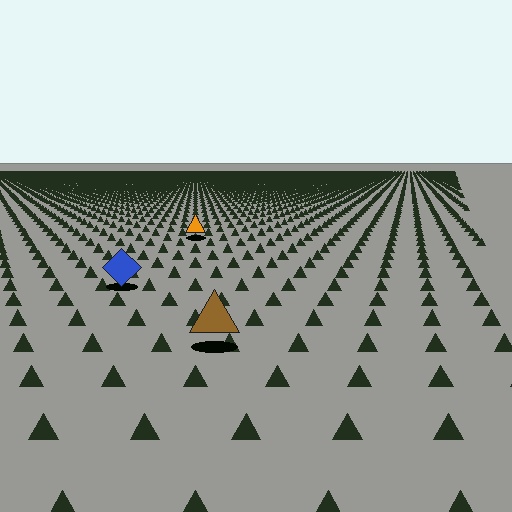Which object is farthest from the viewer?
The orange triangle is farthest from the viewer. It appears smaller and the ground texture around it is denser.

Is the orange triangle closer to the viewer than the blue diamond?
No. The blue diamond is closer — you can tell from the texture gradient: the ground texture is coarser near it.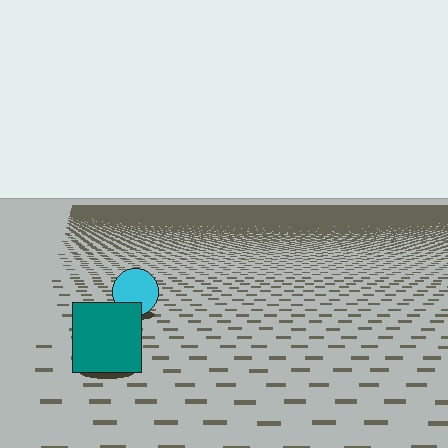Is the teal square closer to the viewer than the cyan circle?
Yes. The teal square is closer — you can tell from the texture gradient: the ground texture is coarser near it.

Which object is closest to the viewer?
The teal square is closest. The texture marks near it are larger and more spread out.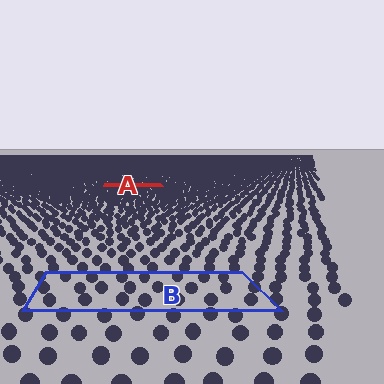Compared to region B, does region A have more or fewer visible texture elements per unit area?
Region A has more texture elements per unit area — they are packed more densely because it is farther away.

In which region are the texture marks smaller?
The texture marks are smaller in region A, because it is farther away.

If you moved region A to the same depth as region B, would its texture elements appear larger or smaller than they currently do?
They would appear larger. At a closer depth, the same texture elements are projected at a bigger on-screen size.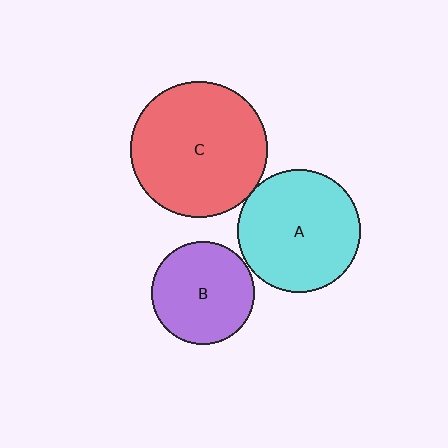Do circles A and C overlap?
Yes.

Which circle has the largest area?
Circle C (red).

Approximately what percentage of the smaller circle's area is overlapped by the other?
Approximately 5%.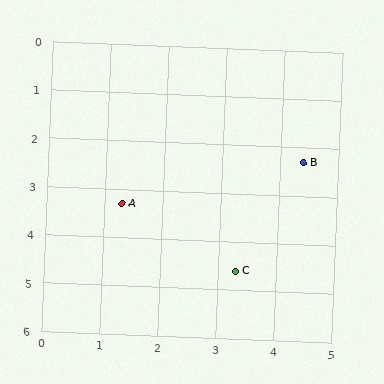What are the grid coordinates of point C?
Point C is at approximately (3.3, 4.6).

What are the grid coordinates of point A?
Point A is at approximately (1.3, 3.3).